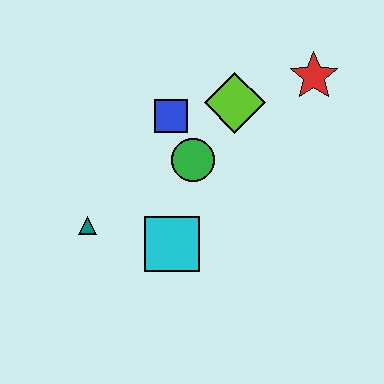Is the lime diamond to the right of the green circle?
Yes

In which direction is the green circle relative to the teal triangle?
The green circle is to the right of the teal triangle.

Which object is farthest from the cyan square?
The red star is farthest from the cyan square.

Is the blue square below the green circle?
No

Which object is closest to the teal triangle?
The cyan square is closest to the teal triangle.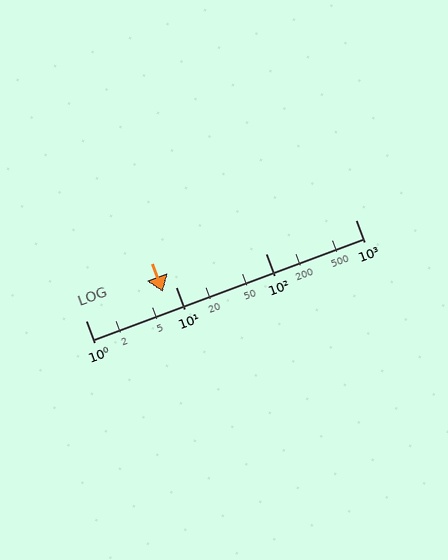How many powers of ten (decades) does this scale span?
The scale spans 3 decades, from 1 to 1000.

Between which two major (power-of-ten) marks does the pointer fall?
The pointer is between 1 and 10.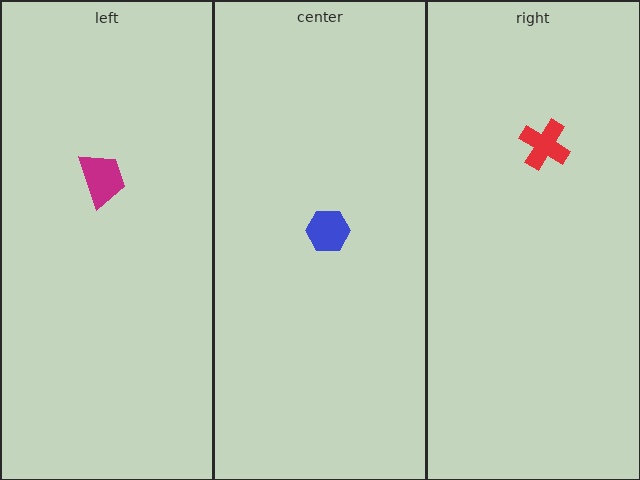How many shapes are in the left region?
1.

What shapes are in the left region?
The magenta trapezoid.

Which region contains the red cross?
The right region.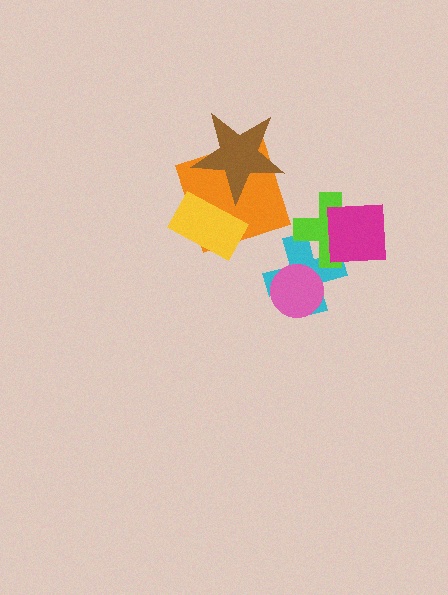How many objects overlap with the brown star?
1 object overlaps with the brown star.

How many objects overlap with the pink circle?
1 object overlaps with the pink circle.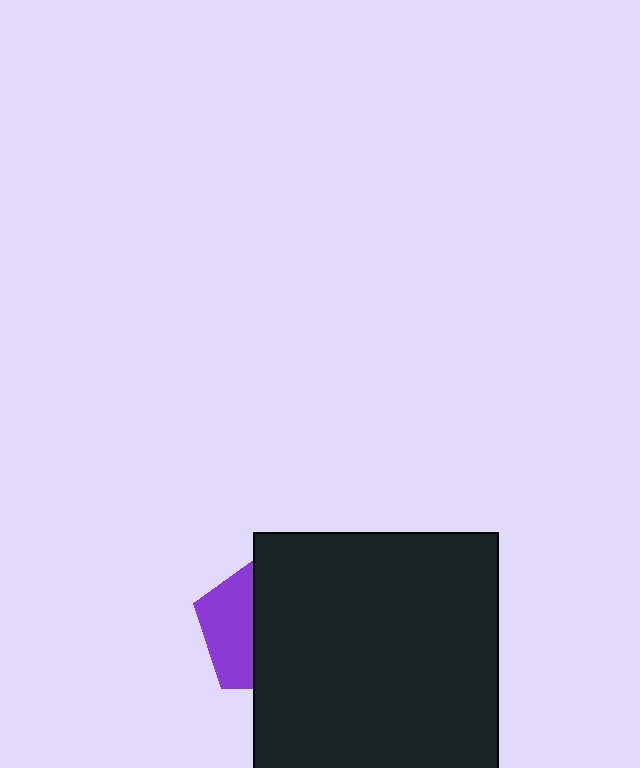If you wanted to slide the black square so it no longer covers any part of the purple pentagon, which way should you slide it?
Slide it right — that is the most direct way to separate the two shapes.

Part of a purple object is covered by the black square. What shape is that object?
It is a pentagon.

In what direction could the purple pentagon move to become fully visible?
The purple pentagon could move left. That would shift it out from behind the black square entirely.